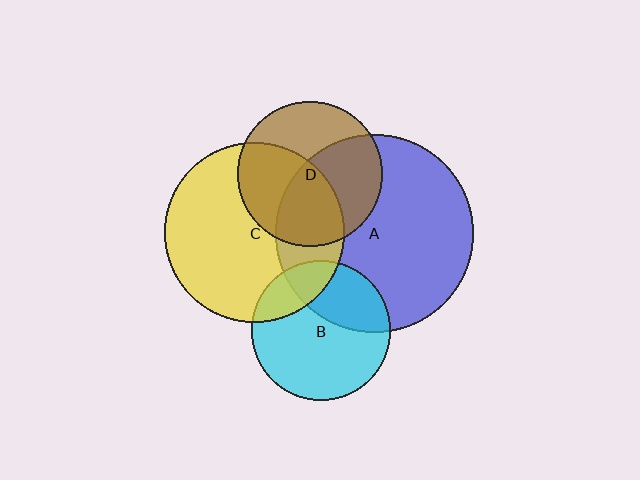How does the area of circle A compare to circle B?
Approximately 2.0 times.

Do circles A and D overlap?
Yes.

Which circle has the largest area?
Circle A (blue).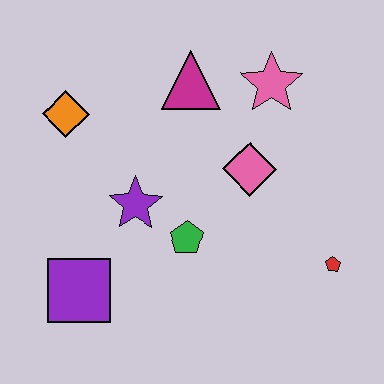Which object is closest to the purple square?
The purple star is closest to the purple square.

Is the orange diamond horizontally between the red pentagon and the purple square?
No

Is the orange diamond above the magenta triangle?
No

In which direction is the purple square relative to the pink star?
The purple square is below the pink star.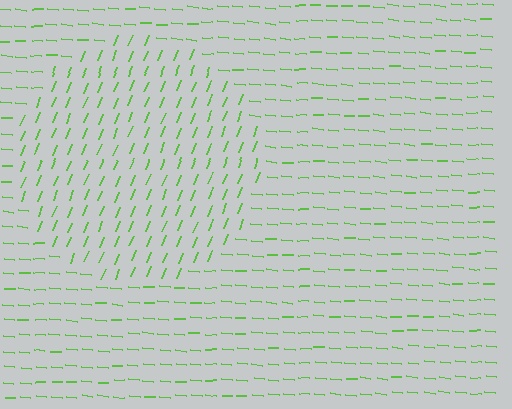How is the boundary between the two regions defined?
The boundary is defined purely by a change in line orientation (approximately 73 degrees difference). All lines are the same color and thickness.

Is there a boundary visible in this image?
Yes, there is a texture boundary formed by a change in line orientation.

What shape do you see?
I see a circle.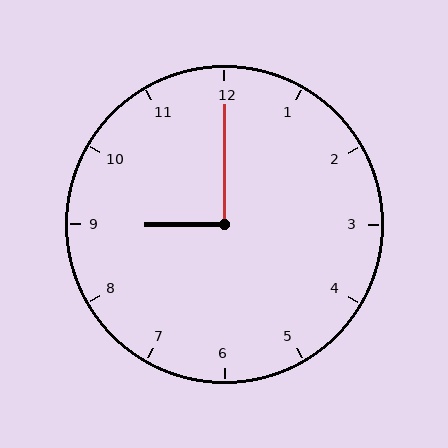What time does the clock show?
9:00.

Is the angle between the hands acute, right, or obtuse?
It is right.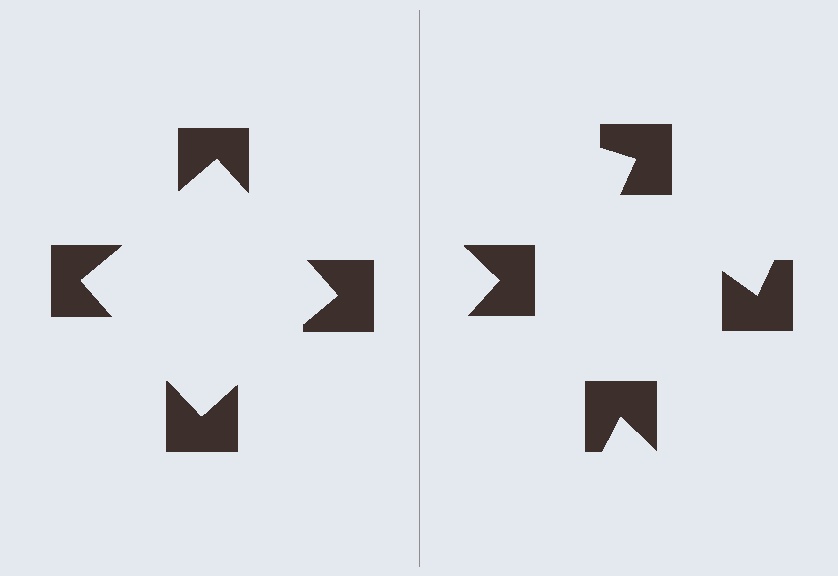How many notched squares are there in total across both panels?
8 — 4 on each side.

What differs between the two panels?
The notched squares are positioned identically on both sides; only the wedge orientations differ. On the left they align to a square; on the right they are misaligned.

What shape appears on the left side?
An illusory square.